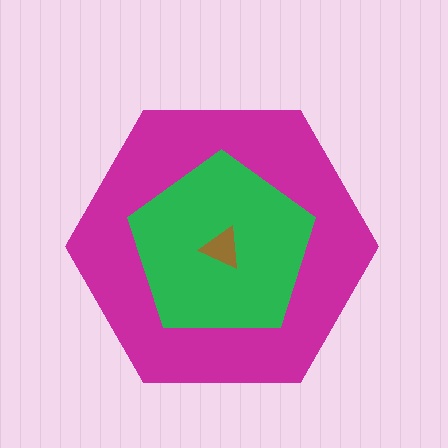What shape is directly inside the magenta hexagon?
The green pentagon.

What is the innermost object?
The brown triangle.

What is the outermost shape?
The magenta hexagon.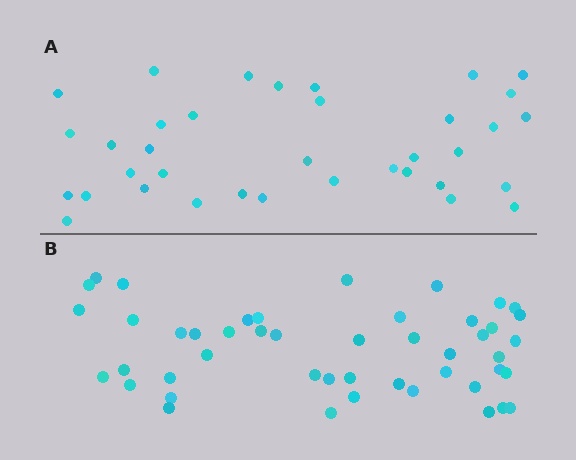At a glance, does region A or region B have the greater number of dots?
Region B (the bottom region) has more dots.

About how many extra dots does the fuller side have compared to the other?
Region B has roughly 12 or so more dots than region A.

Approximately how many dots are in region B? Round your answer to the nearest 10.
About 50 dots. (The exact count is 47, which rounds to 50.)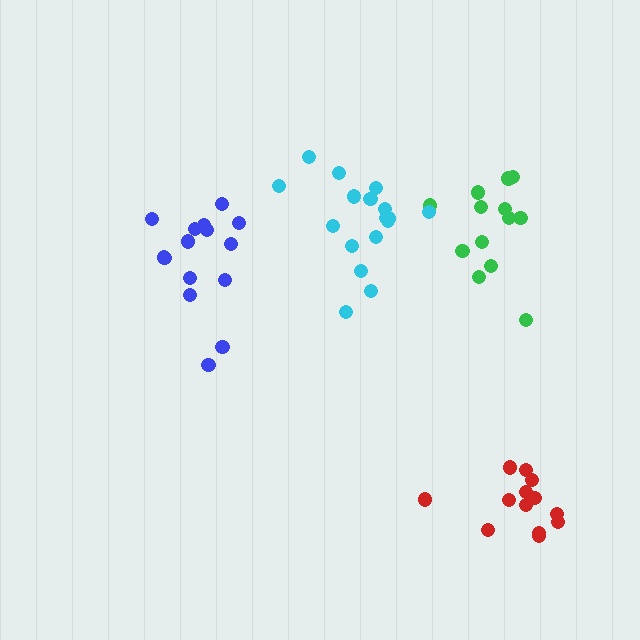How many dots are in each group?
Group 1: 15 dots, Group 2: 14 dots, Group 3: 17 dots, Group 4: 13 dots (59 total).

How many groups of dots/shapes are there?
There are 4 groups.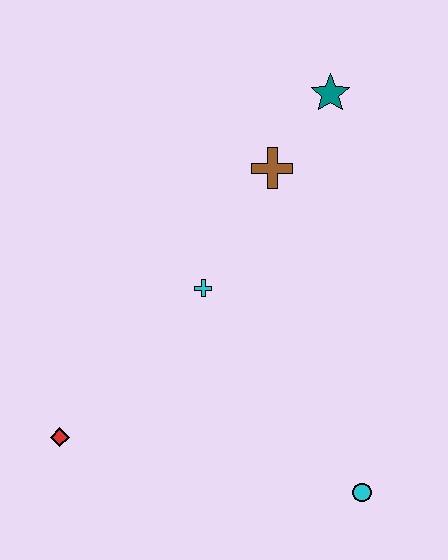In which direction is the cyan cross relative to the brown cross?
The cyan cross is below the brown cross.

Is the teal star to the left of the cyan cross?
No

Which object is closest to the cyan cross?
The brown cross is closest to the cyan cross.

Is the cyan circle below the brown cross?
Yes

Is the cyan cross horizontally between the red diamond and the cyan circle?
Yes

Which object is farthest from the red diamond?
The teal star is farthest from the red diamond.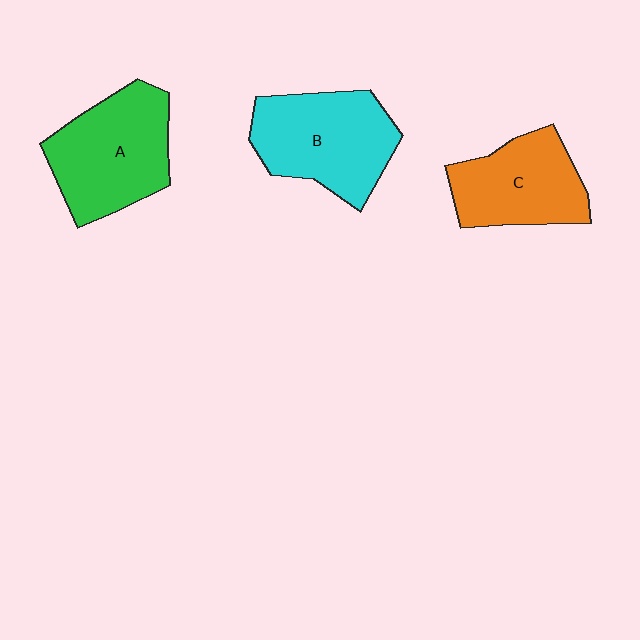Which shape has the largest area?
Shape A (green).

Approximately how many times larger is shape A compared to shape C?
Approximately 1.2 times.